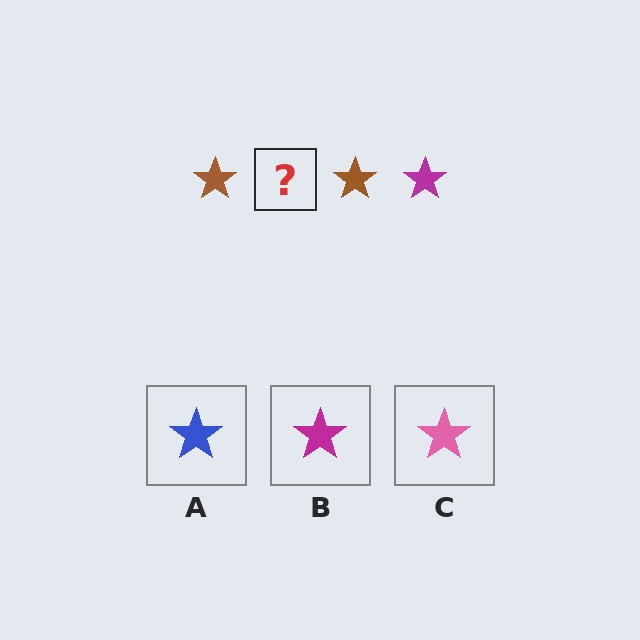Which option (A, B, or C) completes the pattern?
B.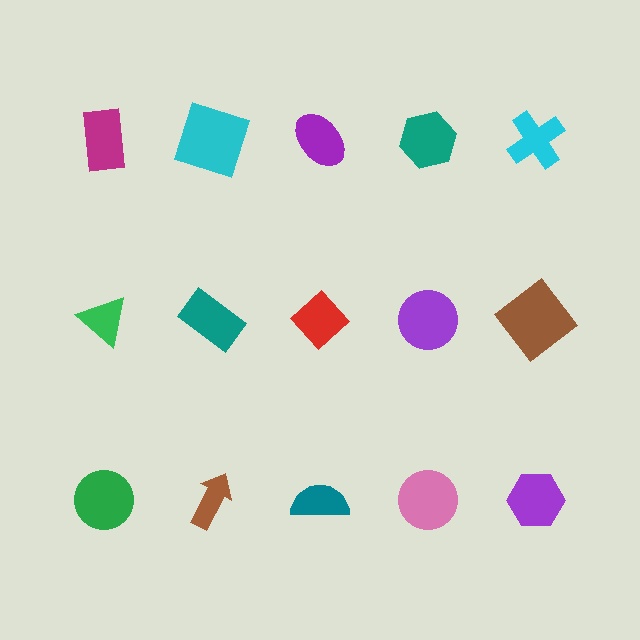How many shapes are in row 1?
5 shapes.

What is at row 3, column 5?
A purple hexagon.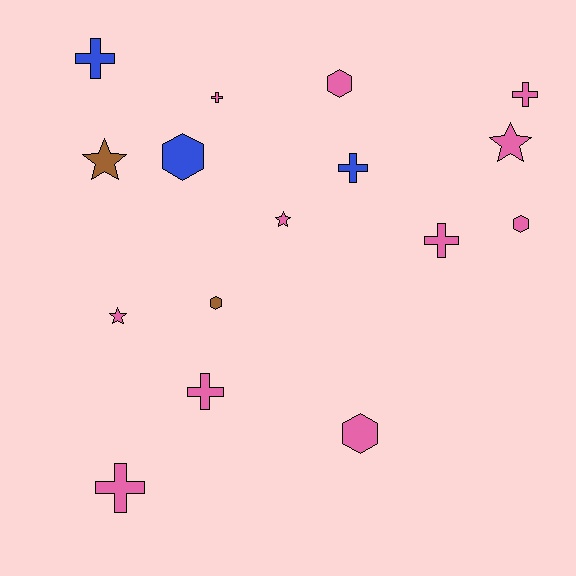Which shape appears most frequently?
Cross, with 7 objects.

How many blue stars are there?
There are no blue stars.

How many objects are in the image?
There are 16 objects.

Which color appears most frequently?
Pink, with 11 objects.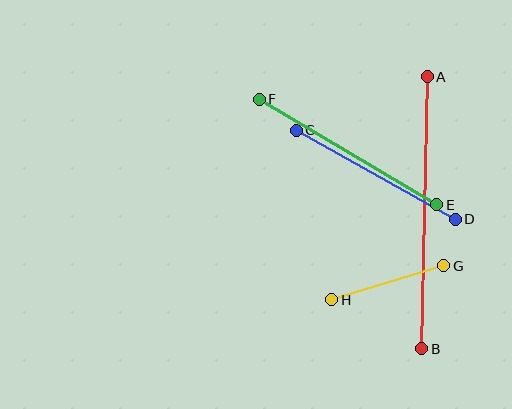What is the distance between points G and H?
The distance is approximately 117 pixels.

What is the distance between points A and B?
The distance is approximately 272 pixels.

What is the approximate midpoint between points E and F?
The midpoint is at approximately (348, 152) pixels.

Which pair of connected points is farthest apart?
Points A and B are farthest apart.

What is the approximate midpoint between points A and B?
The midpoint is at approximately (424, 213) pixels.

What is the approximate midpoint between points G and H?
The midpoint is at approximately (388, 283) pixels.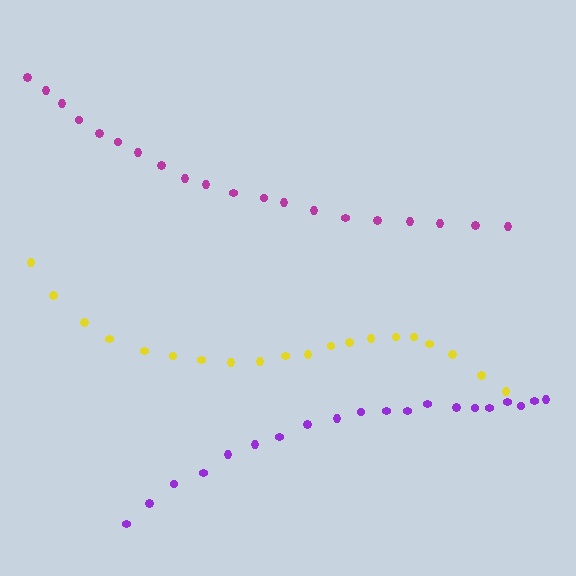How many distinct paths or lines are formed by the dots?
There are 3 distinct paths.